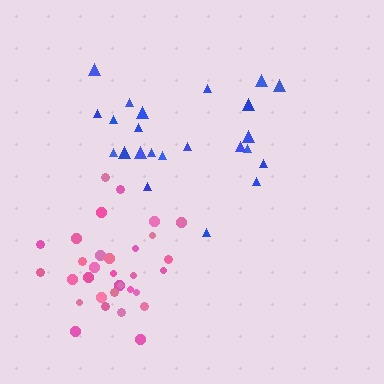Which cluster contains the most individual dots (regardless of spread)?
Pink (33).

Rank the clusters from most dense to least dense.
pink, blue.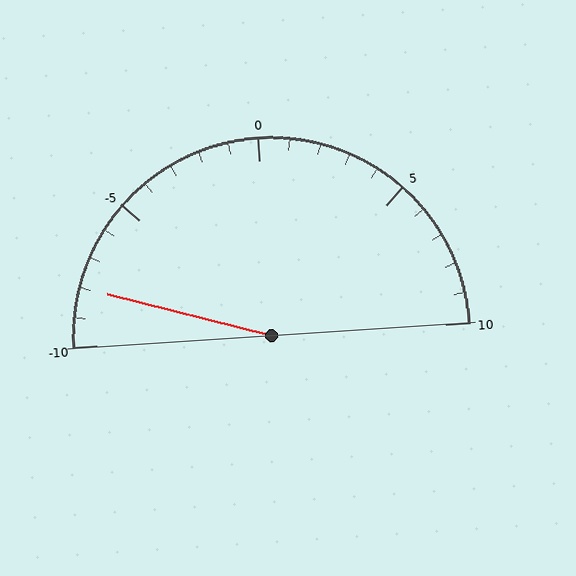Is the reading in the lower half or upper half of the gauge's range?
The reading is in the lower half of the range (-10 to 10).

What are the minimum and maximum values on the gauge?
The gauge ranges from -10 to 10.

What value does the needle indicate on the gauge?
The needle indicates approximately -8.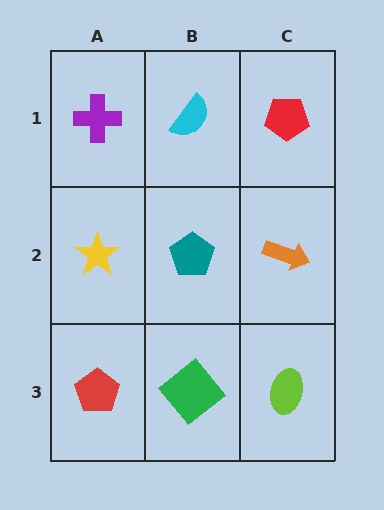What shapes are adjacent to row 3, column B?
A teal pentagon (row 2, column B), a red pentagon (row 3, column A), a lime ellipse (row 3, column C).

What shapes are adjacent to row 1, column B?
A teal pentagon (row 2, column B), a purple cross (row 1, column A), a red pentagon (row 1, column C).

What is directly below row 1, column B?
A teal pentagon.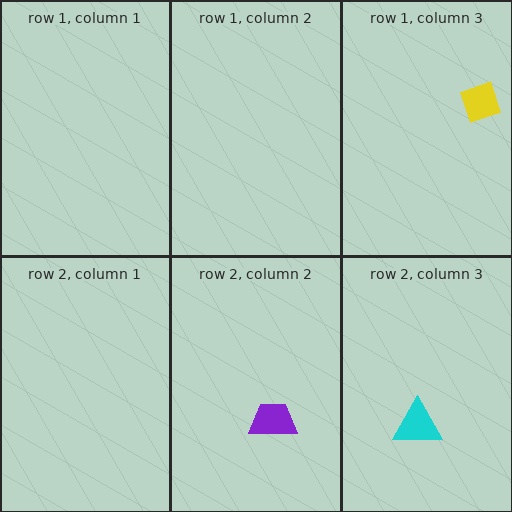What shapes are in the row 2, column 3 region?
The cyan triangle.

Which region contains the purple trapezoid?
The row 2, column 2 region.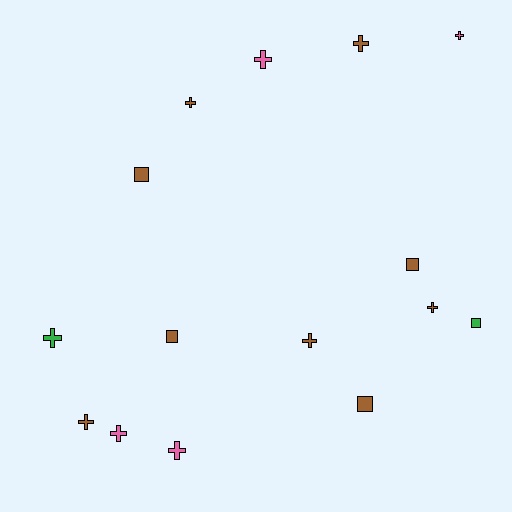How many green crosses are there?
There is 1 green cross.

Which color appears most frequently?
Brown, with 9 objects.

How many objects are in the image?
There are 15 objects.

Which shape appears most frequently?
Cross, with 10 objects.